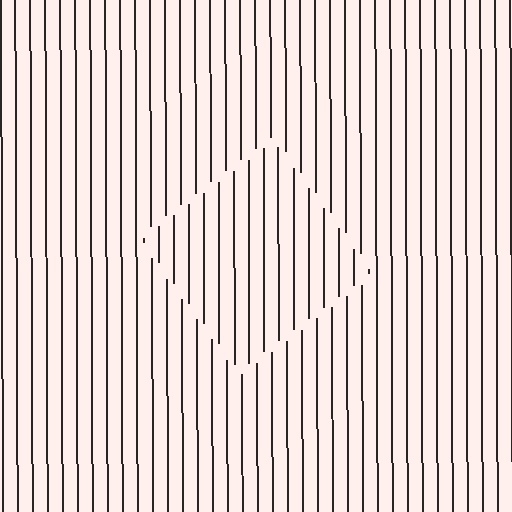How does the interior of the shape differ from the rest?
The interior of the shape contains the same grating, shifted by half a period — the contour is defined by the phase discontinuity where line-ends from the inner and outer gratings abut.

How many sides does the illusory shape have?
4 sides — the line-ends trace a square.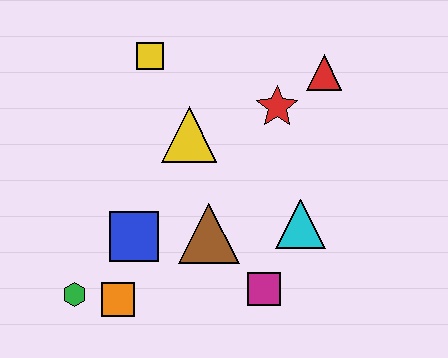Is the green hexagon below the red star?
Yes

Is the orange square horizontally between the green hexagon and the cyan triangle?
Yes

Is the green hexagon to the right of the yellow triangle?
No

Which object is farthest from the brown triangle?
The red triangle is farthest from the brown triangle.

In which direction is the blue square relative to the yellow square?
The blue square is below the yellow square.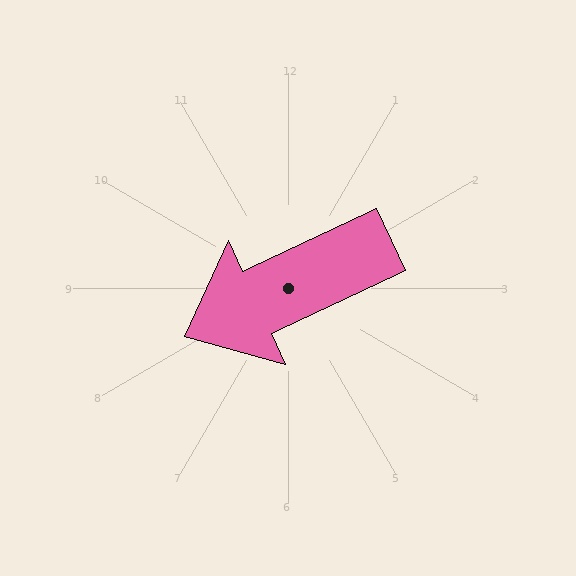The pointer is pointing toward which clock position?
Roughly 8 o'clock.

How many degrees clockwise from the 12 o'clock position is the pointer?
Approximately 245 degrees.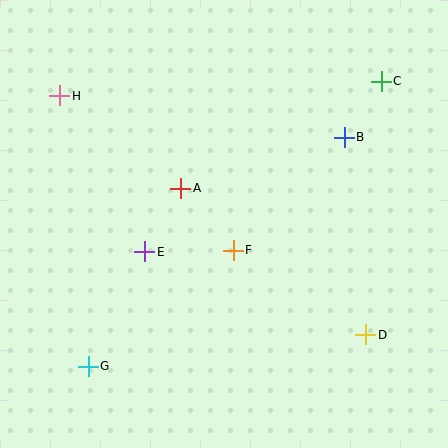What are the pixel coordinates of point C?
Point C is at (381, 81).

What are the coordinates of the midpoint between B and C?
The midpoint between B and C is at (363, 109).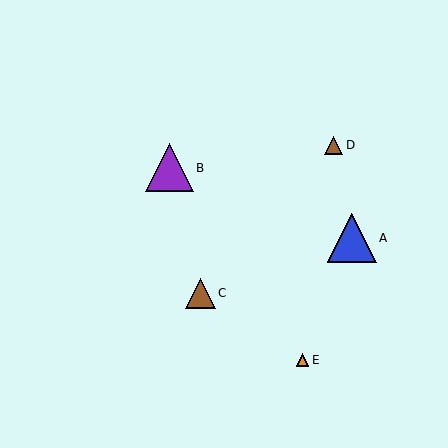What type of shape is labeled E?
Shape E is an orange triangle.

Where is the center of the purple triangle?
The center of the purple triangle is at (169, 168).